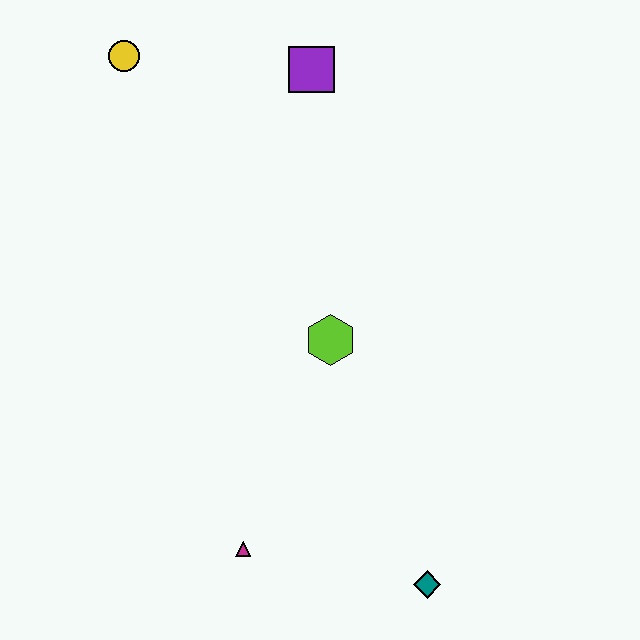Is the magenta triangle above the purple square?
No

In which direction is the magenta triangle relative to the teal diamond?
The magenta triangle is to the left of the teal diamond.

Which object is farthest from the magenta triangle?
The yellow circle is farthest from the magenta triangle.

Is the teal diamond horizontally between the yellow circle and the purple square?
No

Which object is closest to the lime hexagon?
The magenta triangle is closest to the lime hexagon.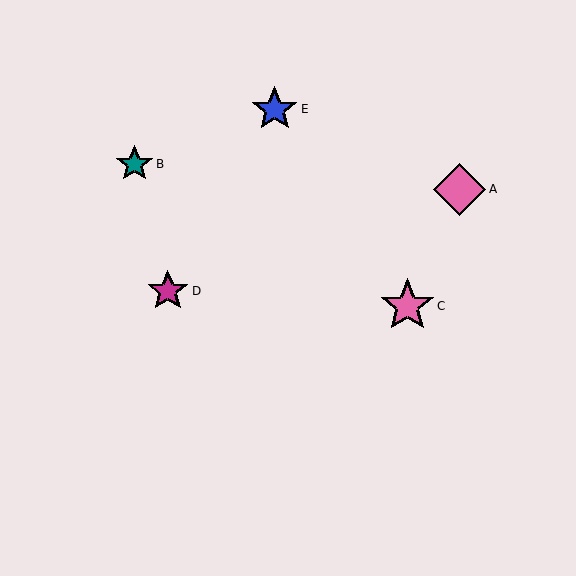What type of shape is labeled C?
Shape C is a pink star.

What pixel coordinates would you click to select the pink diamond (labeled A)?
Click at (460, 190) to select the pink diamond A.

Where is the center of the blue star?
The center of the blue star is at (275, 109).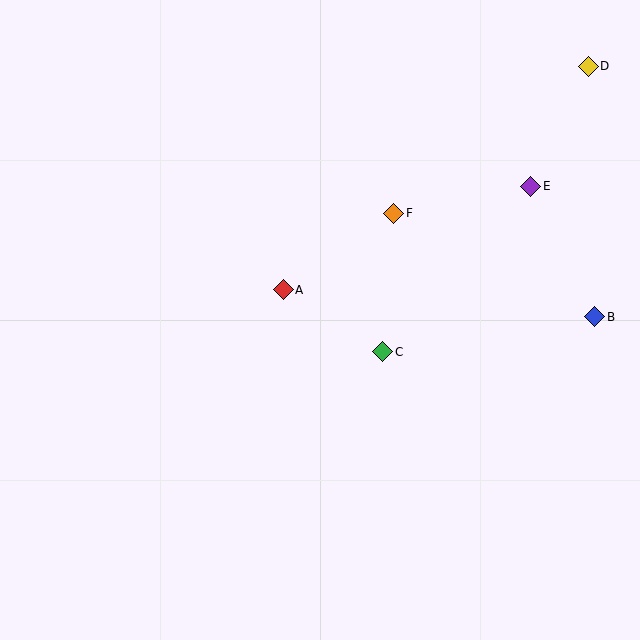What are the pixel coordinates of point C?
Point C is at (383, 352).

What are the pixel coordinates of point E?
Point E is at (531, 186).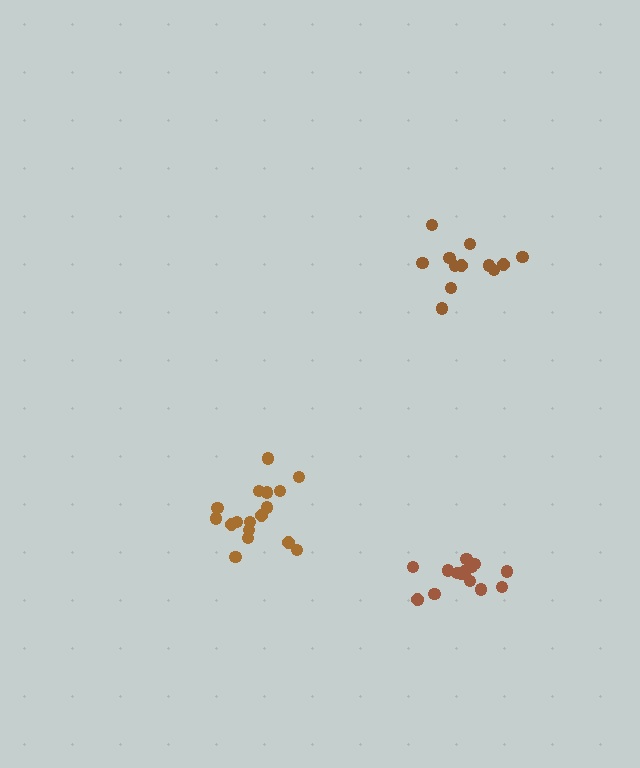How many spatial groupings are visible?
There are 3 spatial groupings.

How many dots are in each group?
Group 1: 12 dots, Group 2: 15 dots, Group 3: 17 dots (44 total).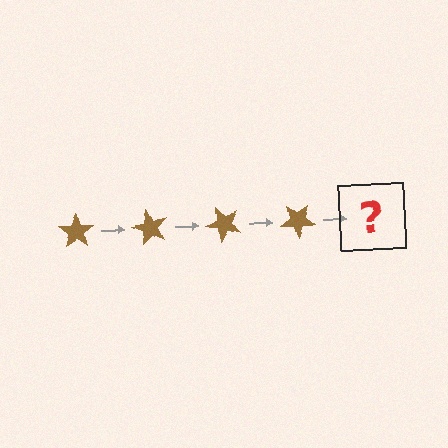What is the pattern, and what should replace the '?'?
The pattern is that the star rotates 60 degrees each step. The '?' should be a brown star rotated 240 degrees.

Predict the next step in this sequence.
The next step is a brown star rotated 240 degrees.